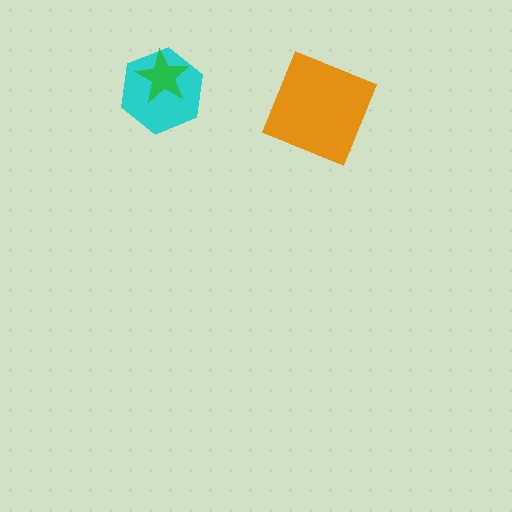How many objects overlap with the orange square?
0 objects overlap with the orange square.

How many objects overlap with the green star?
1 object overlaps with the green star.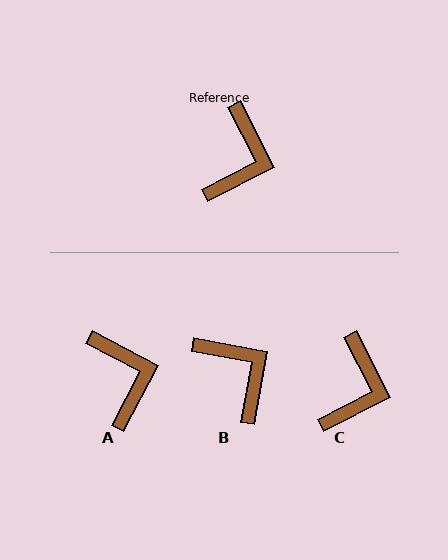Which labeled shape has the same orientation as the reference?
C.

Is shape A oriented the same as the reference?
No, it is off by about 35 degrees.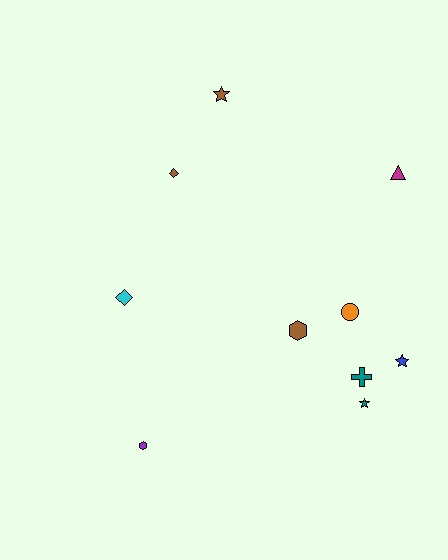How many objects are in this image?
There are 10 objects.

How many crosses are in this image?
There is 1 cross.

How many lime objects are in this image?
There are no lime objects.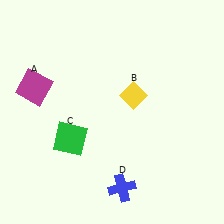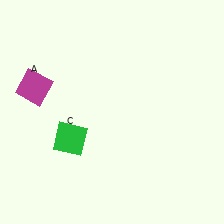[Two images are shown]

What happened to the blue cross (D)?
The blue cross (D) was removed in Image 2. It was in the bottom-right area of Image 1.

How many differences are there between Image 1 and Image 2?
There are 2 differences between the two images.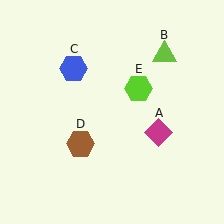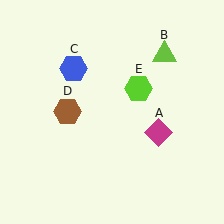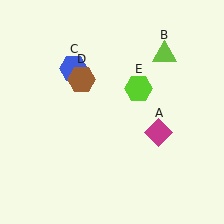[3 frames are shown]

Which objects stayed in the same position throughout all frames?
Magenta diamond (object A) and lime triangle (object B) and blue hexagon (object C) and lime hexagon (object E) remained stationary.